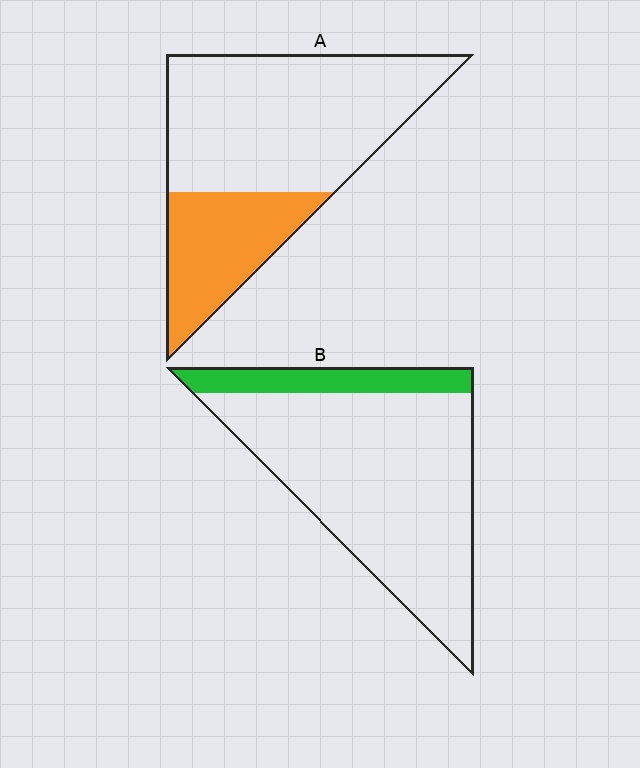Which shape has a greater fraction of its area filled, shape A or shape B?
Shape A.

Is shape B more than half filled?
No.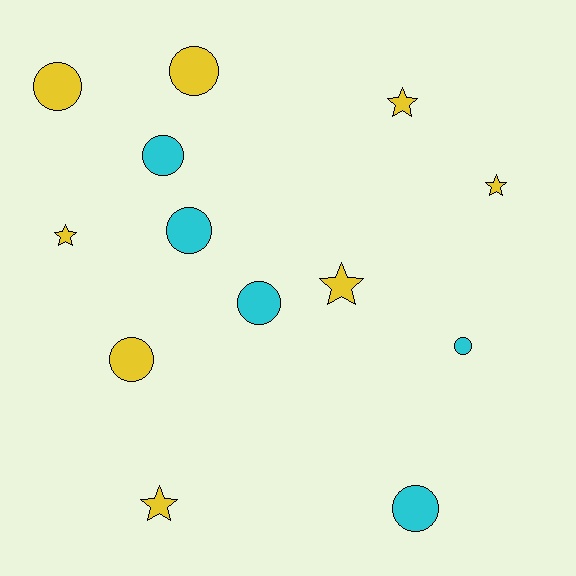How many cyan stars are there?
There are no cyan stars.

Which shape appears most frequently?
Circle, with 8 objects.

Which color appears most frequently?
Yellow, with 8 objects.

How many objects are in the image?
There are 13 objects.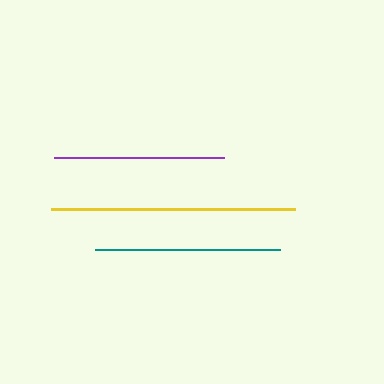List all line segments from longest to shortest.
From longest to shortest: yellow, teal, purple.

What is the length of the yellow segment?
The yellow segment is approximately 244 pixels long.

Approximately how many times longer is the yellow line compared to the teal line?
The yellow line is approximately 1.3 times the length of the teal line.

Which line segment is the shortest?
The purple line is the shortest at approximately 169 pixels.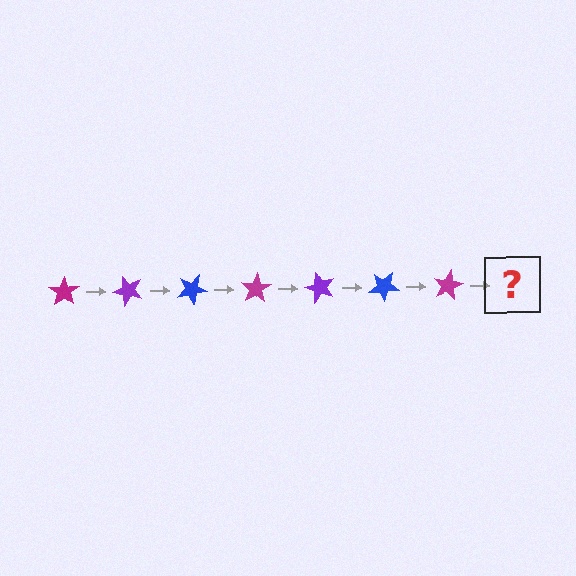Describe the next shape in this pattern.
It should be a purple star, rotated 350 degrees from the start.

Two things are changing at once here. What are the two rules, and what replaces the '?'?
The two rules are that it rotates 50 degrees each step and the color cycles through magenta, purple, and blue. The '?' should be a purple star, rotated 350 degrees from the start.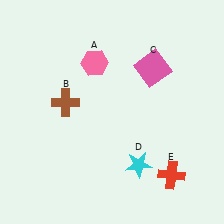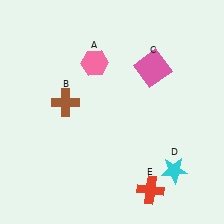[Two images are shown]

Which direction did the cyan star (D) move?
The cyan star (D) moved right.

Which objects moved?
The objects that moved are: the cyan star (D), the red cross (E).